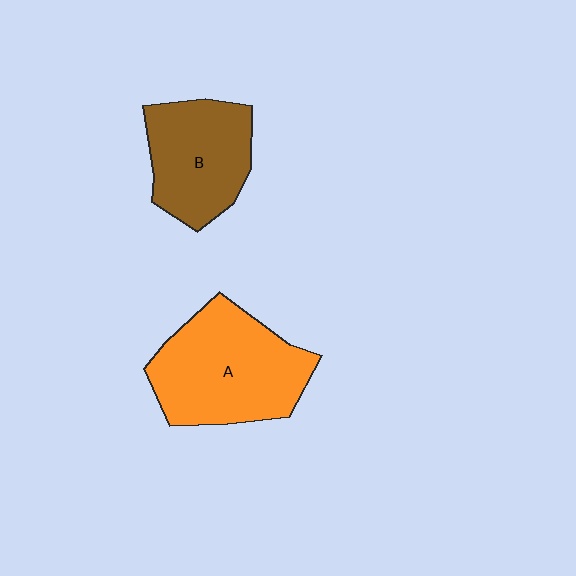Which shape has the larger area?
Shape A (orange).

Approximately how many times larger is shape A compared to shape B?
Approximately 1.3 times.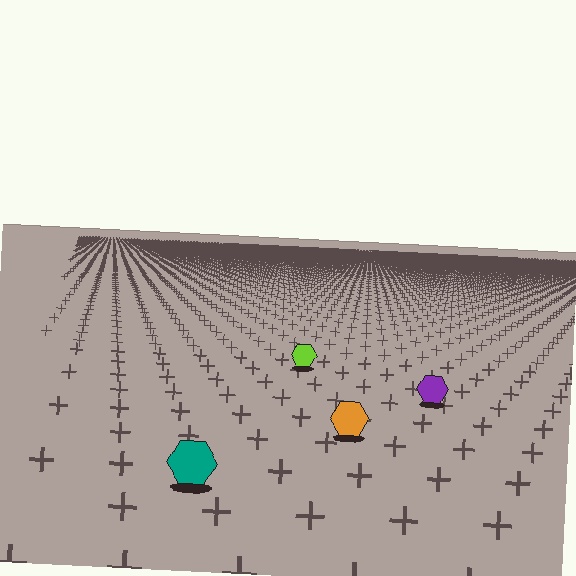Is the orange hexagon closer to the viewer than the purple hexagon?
Yes. The orange hexagon is closer — you can tell from the texture gradient: the ground texture is coarser near it.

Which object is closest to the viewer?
The teal hexagon is closest. The texture marks near it are larger and more spread out.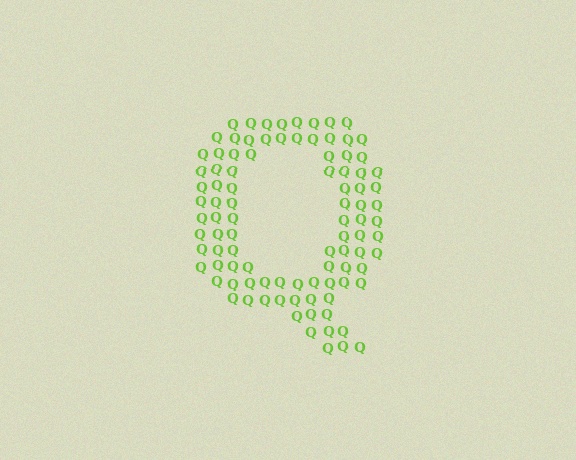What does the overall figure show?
The overall figure shows the letter Q.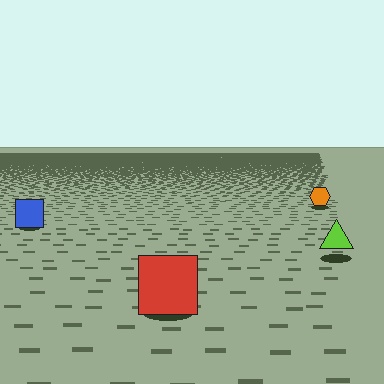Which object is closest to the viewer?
The red square is closest. The texture marks near it are larger and more spread out.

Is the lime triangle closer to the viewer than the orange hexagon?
Yes. The lime triangle is closer — you can tell from the texture gradient: the ground texture is coarser near it.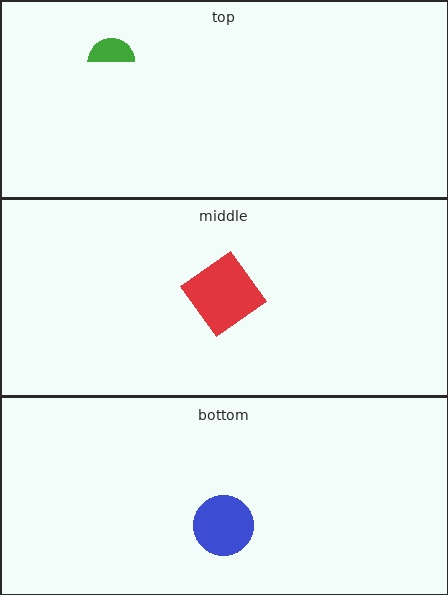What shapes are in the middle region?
The red diamond.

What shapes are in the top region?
The green semicircle.